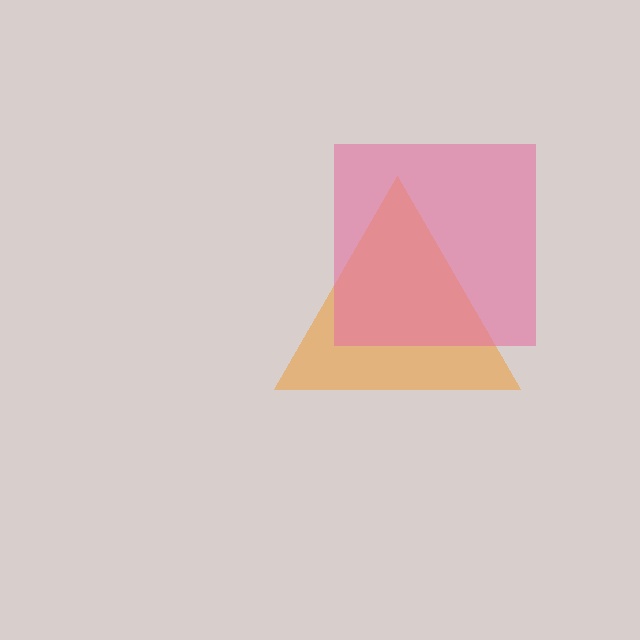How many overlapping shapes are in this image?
There are 2 overlapping shapes in the image.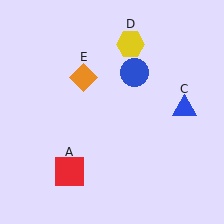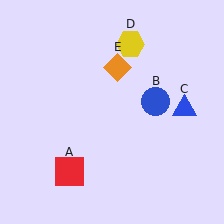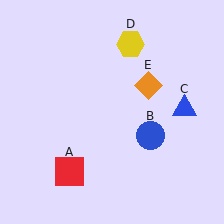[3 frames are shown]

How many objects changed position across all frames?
2 objects changed position: blue circle (object B), orange diamond (object E).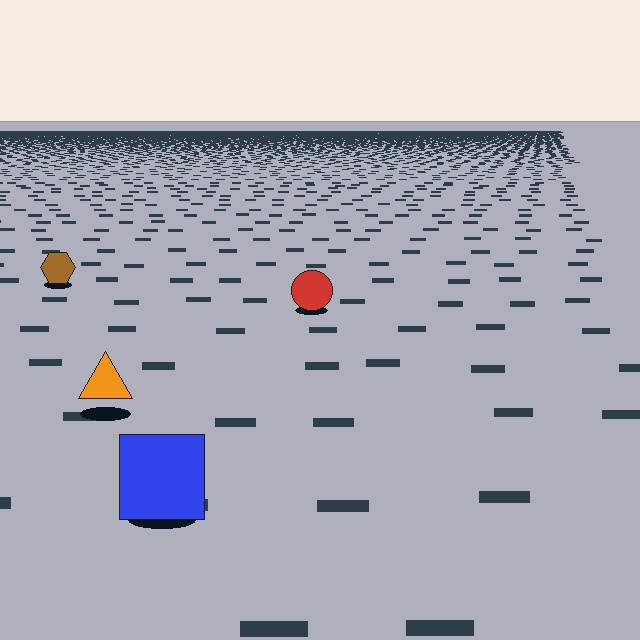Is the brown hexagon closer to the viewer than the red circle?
No. The red circle is closer — you can tell from the texture gradient: the ground texture is coarser near it.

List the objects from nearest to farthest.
From nearest to farthest: the blue square, the orange triangle, the red circle, the brown hexagon.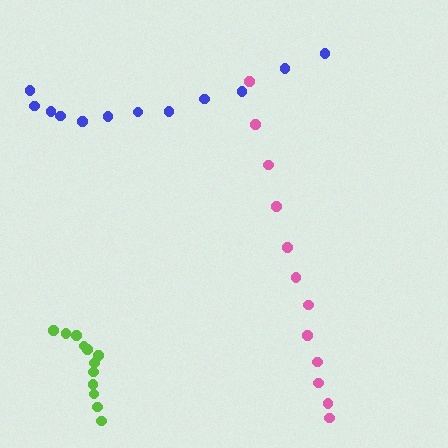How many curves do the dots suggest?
There are 3 distinct paths.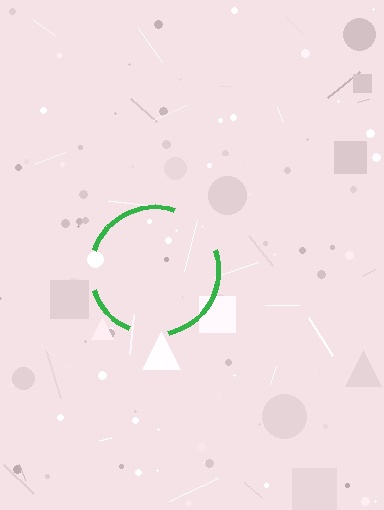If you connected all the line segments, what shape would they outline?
They would outline a circle.